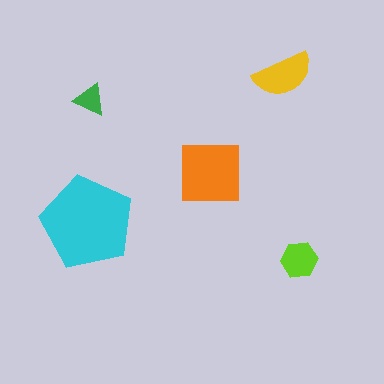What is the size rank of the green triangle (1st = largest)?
5th.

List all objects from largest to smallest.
The cyan pentagon, the orange square, the yellow semicircle, the lime hexagon, the green triangle.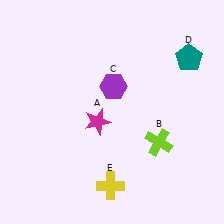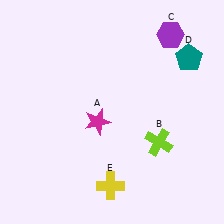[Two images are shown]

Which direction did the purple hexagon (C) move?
The purple hexagon (C) moved right.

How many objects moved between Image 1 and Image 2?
1 object moved between the two images.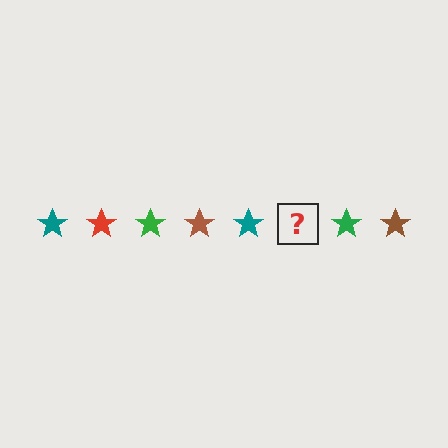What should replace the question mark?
The question mark should be replaced with a red star.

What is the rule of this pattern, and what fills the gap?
The rule is that the pattern cycles through teal, red, green, brown stars. The gap should be filled with a red star.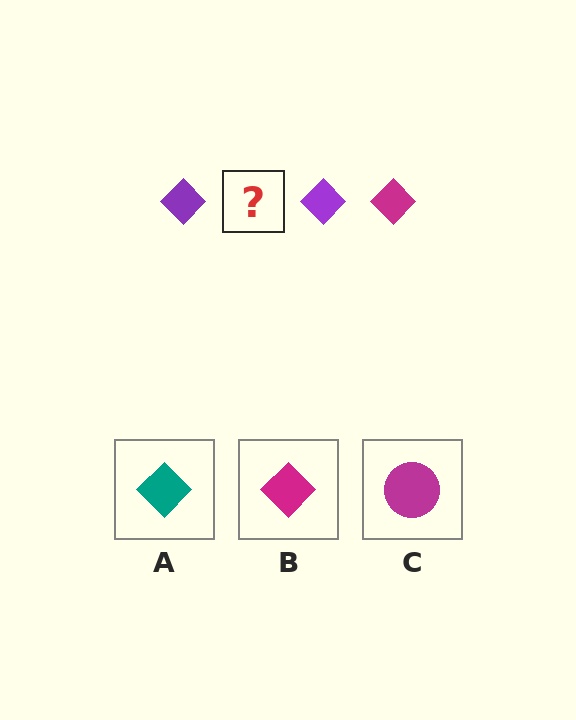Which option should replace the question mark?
Option B.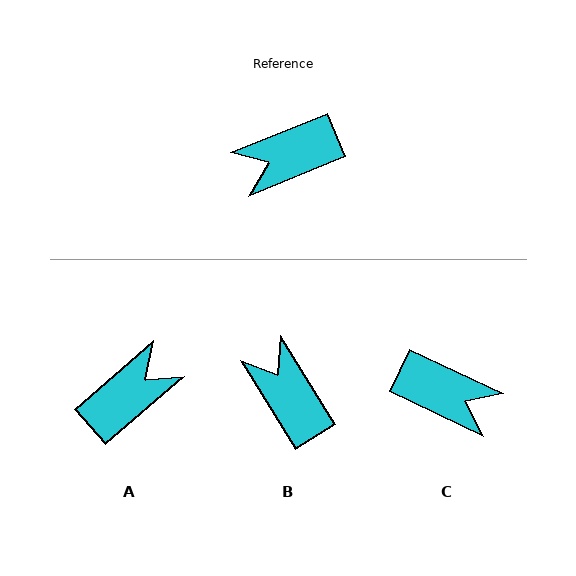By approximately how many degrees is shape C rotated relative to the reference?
Approximately 133 degrees counter-clockwise.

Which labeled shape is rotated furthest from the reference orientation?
A, about 161 degrees away.